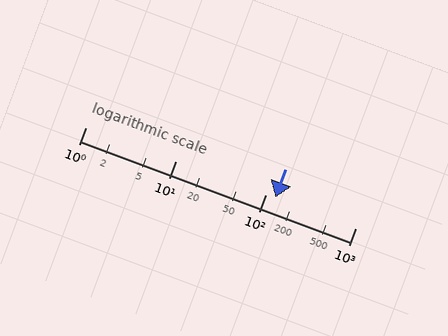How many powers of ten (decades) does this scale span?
The scale spans 3 decades, from 1 to 1000.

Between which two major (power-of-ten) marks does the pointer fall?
The pointer is between 100 and 1000.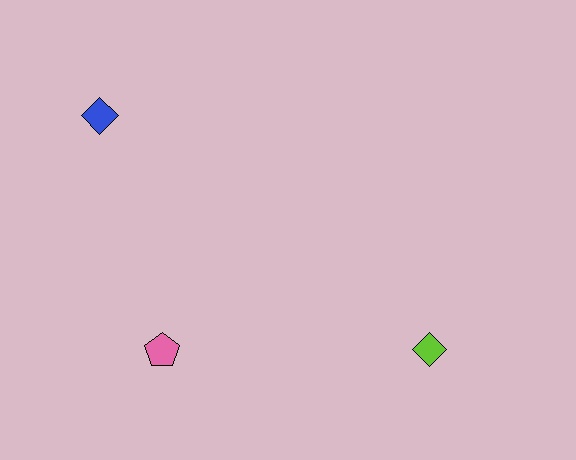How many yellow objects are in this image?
There are no yellow objects.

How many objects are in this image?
There are 3 objects.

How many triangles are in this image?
There are no triangles.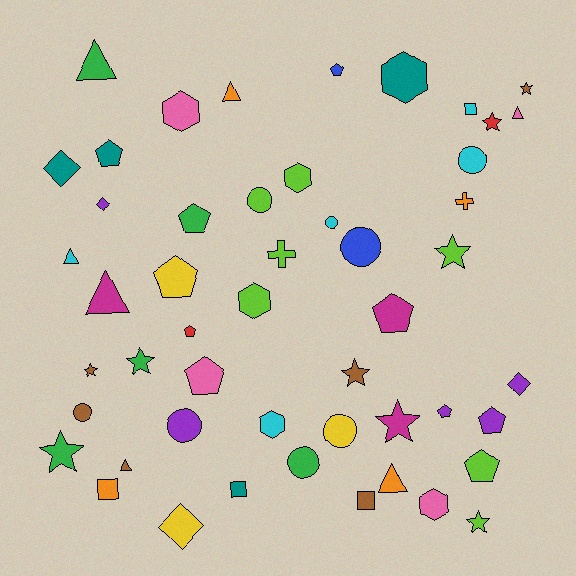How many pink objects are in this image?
There are 4 pink objects.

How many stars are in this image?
There are 9 stars.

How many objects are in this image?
There are 50 objects.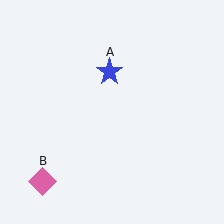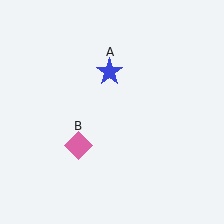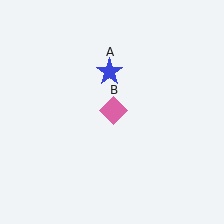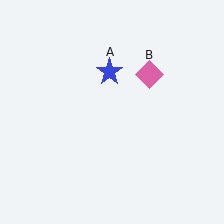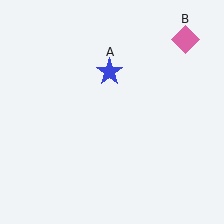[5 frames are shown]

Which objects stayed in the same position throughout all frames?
Blue star (object A) remained stationary.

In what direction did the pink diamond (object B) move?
The pink diamond (object B) moved up and to the right.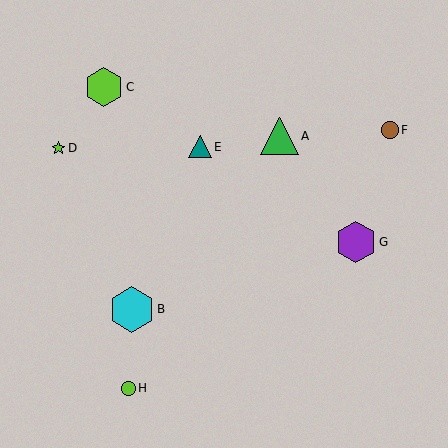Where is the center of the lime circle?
The center of the lime circle is at (129, 388).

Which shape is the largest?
The cyan hexagon (labeled B) is the largest.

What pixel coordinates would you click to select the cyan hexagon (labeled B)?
Click at (132, 309) to select the cyan hexagon B.